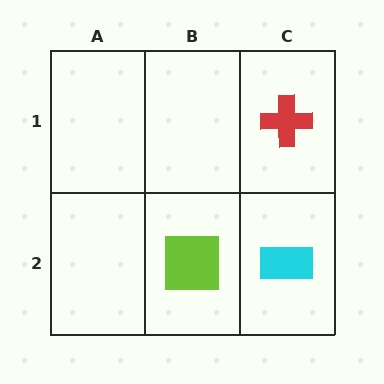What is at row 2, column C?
A cyan rectangle.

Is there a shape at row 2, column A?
No, that cell is empty.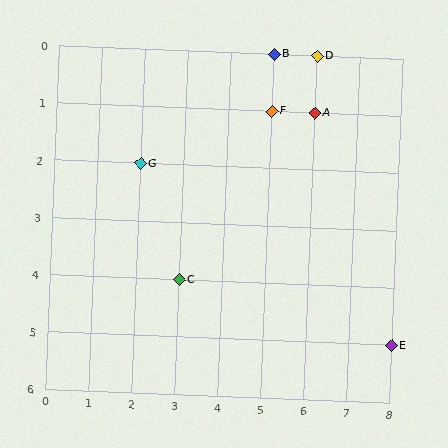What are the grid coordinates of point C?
Point C is at grid coordinates (3, 4).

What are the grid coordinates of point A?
Point A is at grid coordinates (6, 1).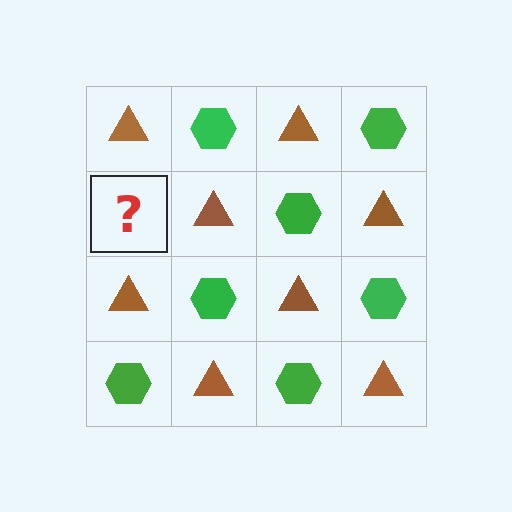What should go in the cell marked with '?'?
The missing cell should contain a green hexagon.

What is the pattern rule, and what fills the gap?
The rule is that it alternates brown triangle and green hexagon in a checkerboard pattern. The gap should be filled with a green hexagon.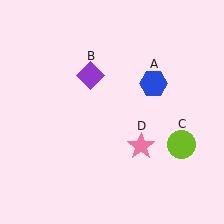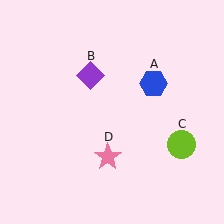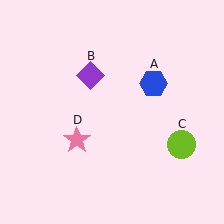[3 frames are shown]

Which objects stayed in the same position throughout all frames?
Blue hexagon (object A) and purple diamond (object B) and lime circle (object C) remained stationary.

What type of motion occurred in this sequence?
The pink star (object D) rotated clockwise around the center of the scene.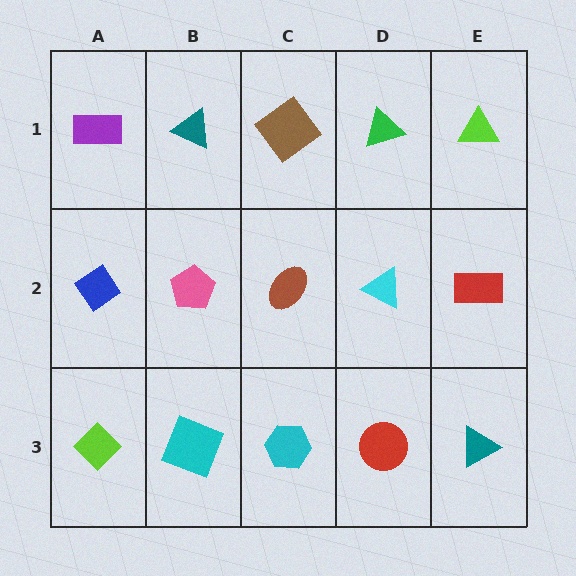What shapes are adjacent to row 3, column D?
A cyan triangle (row 2, column D), a cyan hexagon (row 3, column C), a teal triangle (row 3, column E).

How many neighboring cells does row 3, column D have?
3.